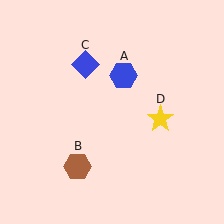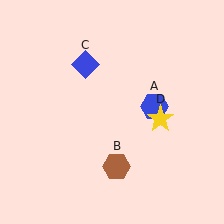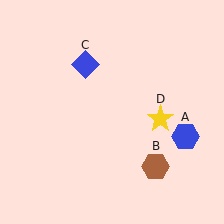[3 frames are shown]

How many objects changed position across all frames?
2 objects changed position: blue hexagon (object A), brown hexagon (object B).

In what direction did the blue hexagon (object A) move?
The blue hexagon (object A) moved down and to the right.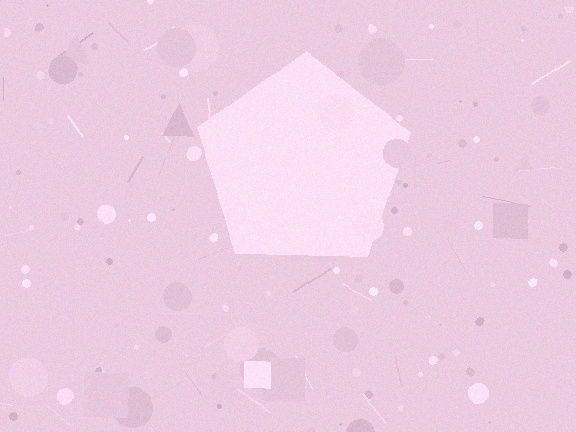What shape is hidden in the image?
A pentagon is hidden in the image.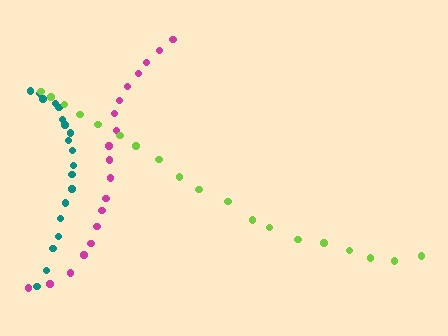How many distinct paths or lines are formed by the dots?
There are 3 distinct paths.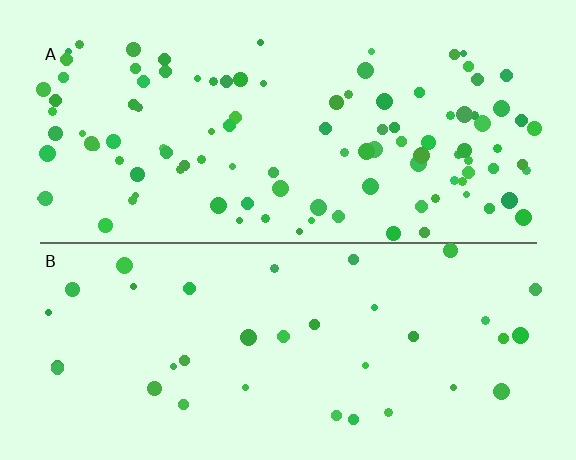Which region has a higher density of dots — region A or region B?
A (the top).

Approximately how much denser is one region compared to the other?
Approximately 2.9× — region A over region B.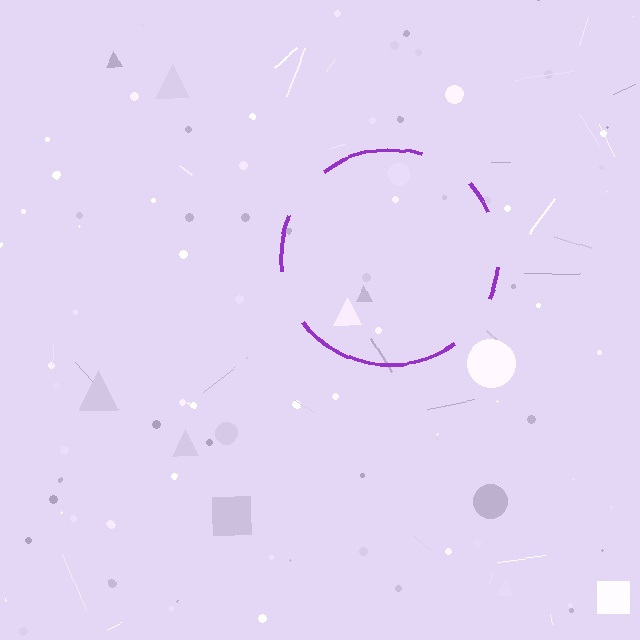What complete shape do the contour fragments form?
The contour fragments form a circle.